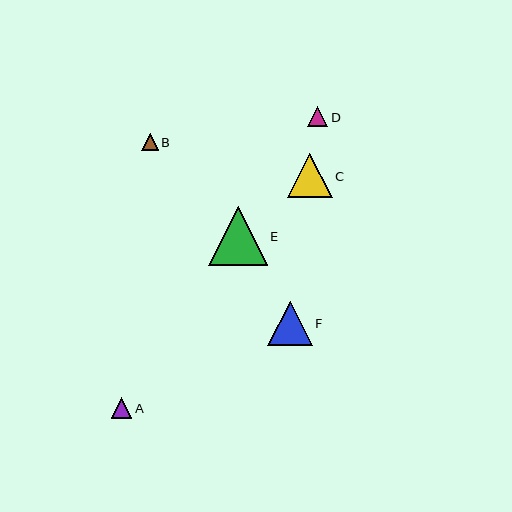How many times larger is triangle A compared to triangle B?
Triangle A is approximately 1.2 times the size of triangle B.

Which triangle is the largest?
Triangle E is the largest with a size of approximately 59 pixels.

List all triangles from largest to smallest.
From largest to smallest: E, F, C, A, D, B.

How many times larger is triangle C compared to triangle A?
Triangle C is approximately 2.2 times the size of triangle A.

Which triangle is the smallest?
Triangle B is the smallest with a size of approximately 16 pixels.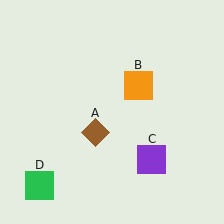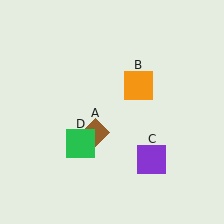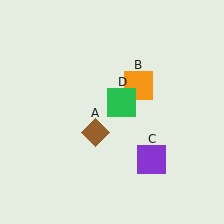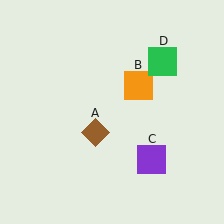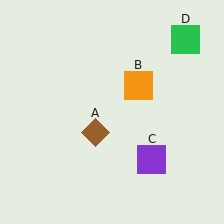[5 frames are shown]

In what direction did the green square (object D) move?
The green square (object D) moved up and to the right.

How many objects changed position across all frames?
1 object changed position: green square (object D).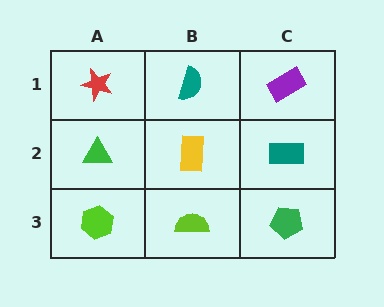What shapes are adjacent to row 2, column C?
A purple rectangle (row 1, column C), a green pentagon (row 3, column C), a yellow rectangle (row 2, column B).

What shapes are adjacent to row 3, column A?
A green triangle (row 2, column A), a lime semicircle (row 3, column B).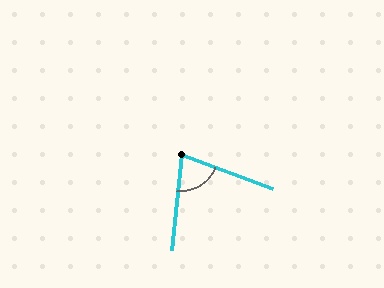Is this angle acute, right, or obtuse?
It is acute.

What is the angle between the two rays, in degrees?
Approximately 75 degrees.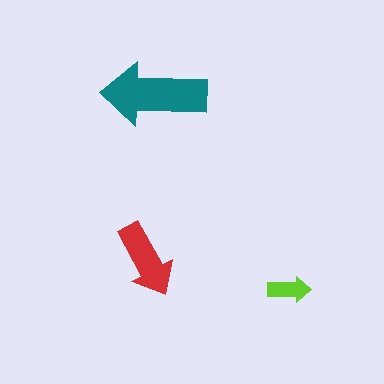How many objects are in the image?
There are 3 objects in the image.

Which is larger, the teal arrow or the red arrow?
The teal one.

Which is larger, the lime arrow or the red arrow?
The red one.